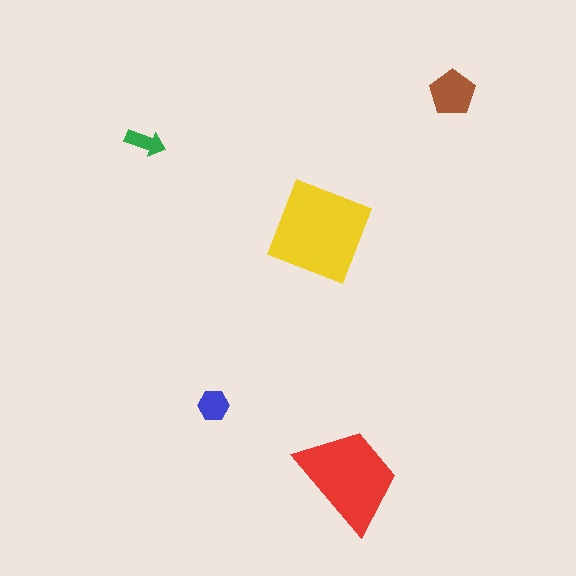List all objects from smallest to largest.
The green arrow, the blue hexagon, the brown pentagon, the red trapezoid, the yellow diamond.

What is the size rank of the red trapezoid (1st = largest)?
2nd.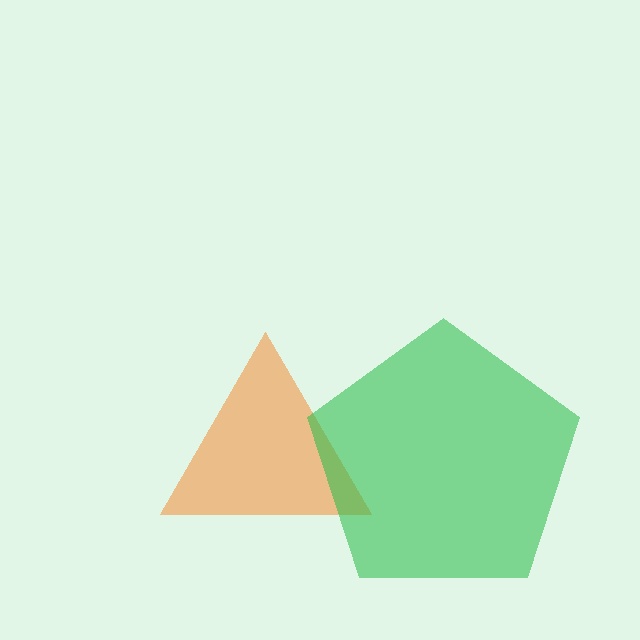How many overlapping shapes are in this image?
There are 2 overlapping shapes in the image.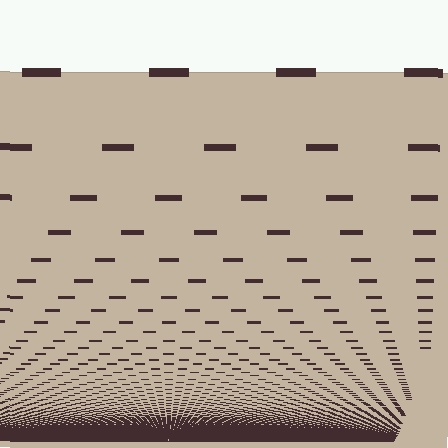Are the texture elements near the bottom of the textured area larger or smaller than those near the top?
Smaller. The gradient is inverted — elements near the bottom are smaller and denser.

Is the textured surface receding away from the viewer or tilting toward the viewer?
The surface appears to tilt toward the viewer. Texture elements get larger and sparser toward the top.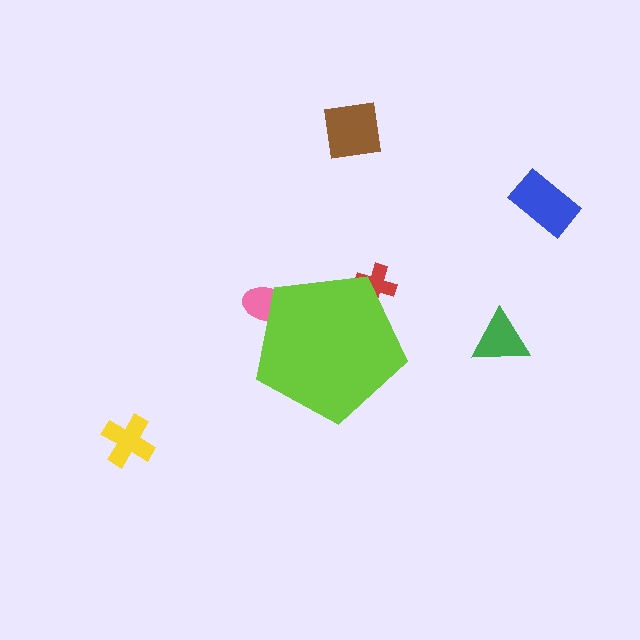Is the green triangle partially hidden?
No, the green triangle is fully visible.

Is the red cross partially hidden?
Yes, the red cross is partially hidden behind the lime pentagon.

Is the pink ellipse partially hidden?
Yes, the pink ellipse is partially hidden behind the lime pentagon.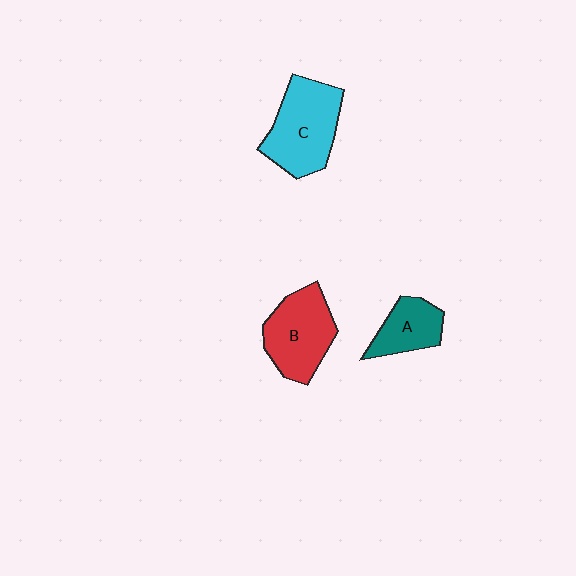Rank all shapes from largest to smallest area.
From largest to smallest: C (cyan), B (red), A (teal).